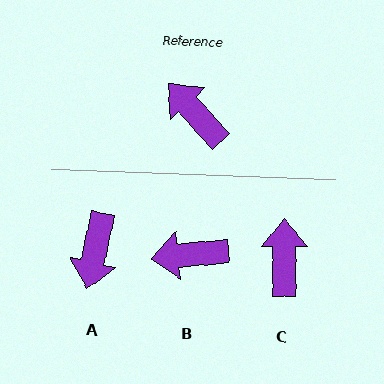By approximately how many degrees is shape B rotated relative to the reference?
Approximately 53 degrees counter-clockwise.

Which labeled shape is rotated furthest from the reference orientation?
A, about 126 degrees away.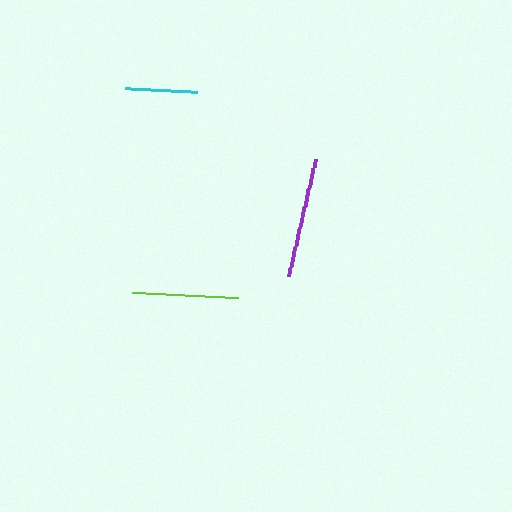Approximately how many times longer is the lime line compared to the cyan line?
The lime line is approximately 1.5 times the length of the cyan line.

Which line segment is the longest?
The purple line is the longest at approximately 120 pixels.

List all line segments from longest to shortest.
From longest to shortest: purple, lime, cyan.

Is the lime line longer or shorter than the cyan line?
The lime line is longer than the cyan line.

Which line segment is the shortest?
The cyan line is the shortest at approximately 72 pixels.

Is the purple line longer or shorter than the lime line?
The purple line is longer than the lime line.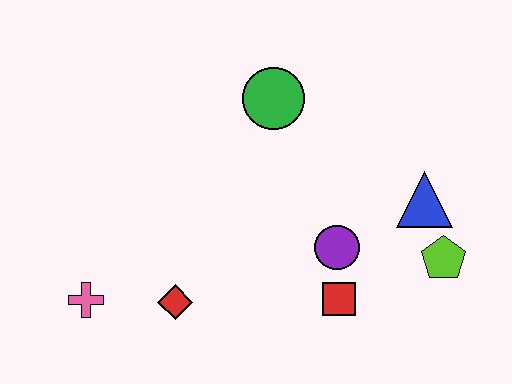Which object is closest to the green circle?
The purple circle is closest to the green circle.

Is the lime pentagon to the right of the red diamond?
Yes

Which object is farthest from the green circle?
The pink cross is farthest from the green circle.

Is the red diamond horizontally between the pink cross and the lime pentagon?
Yes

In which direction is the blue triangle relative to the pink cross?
The blue triangle is to the right of the pink cross.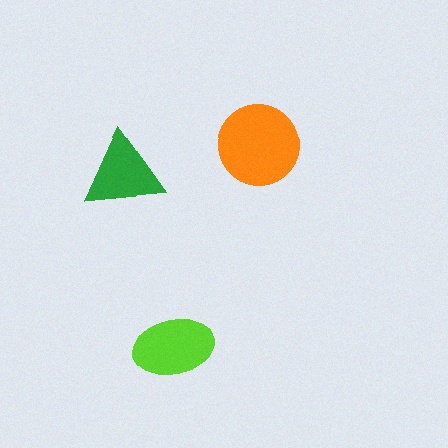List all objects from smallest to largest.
The green triangle, the lime ellipse, the orange circle.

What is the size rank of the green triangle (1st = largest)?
3rd.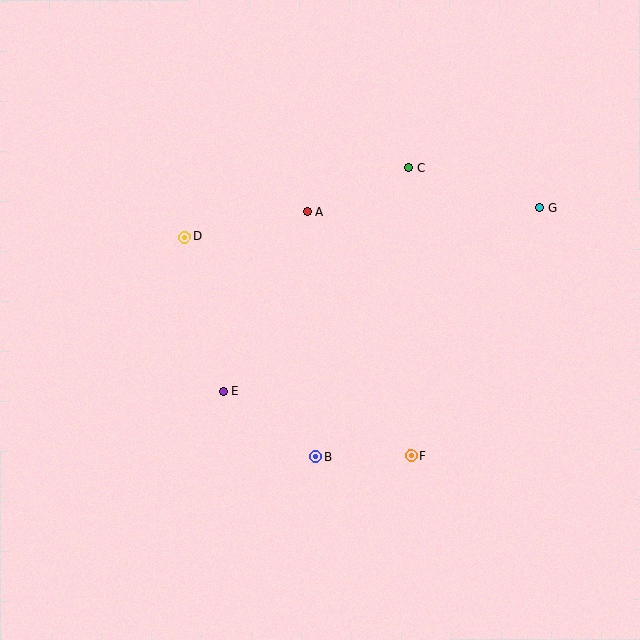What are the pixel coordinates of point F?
Point F is at (411, 455).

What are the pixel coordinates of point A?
Point A is at (307, 212).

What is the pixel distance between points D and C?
The distance between D and C is 235 pixels.